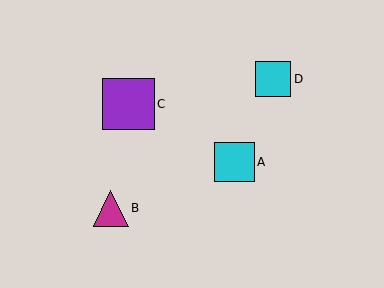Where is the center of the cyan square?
The center of the cyan square is at (273, 79).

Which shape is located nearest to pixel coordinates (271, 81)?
The cyan square (labeled D) at (273, 79) is nearest to that location.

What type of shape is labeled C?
Shape C is a purple square.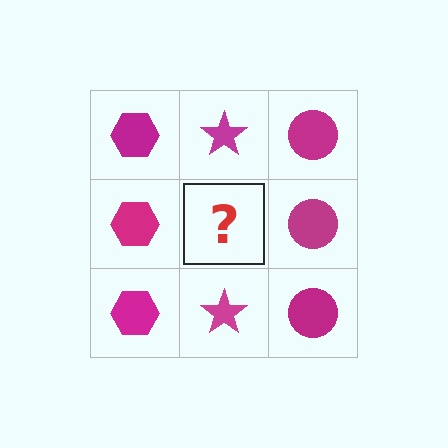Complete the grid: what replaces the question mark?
The question mark should be replaced with a magenta star.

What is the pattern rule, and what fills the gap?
The rule is that each column has a consistent shape. The gap should be filled with a magenta star.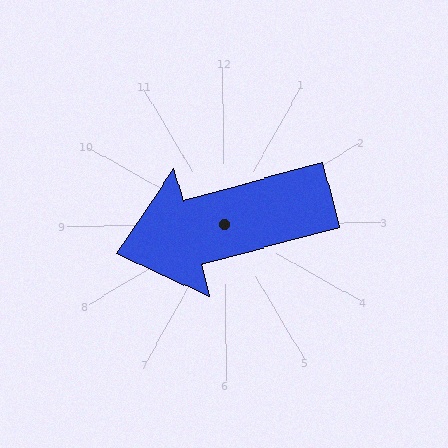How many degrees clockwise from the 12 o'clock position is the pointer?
Approximately 255 degrees.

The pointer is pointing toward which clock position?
Roughly 9 o'clock.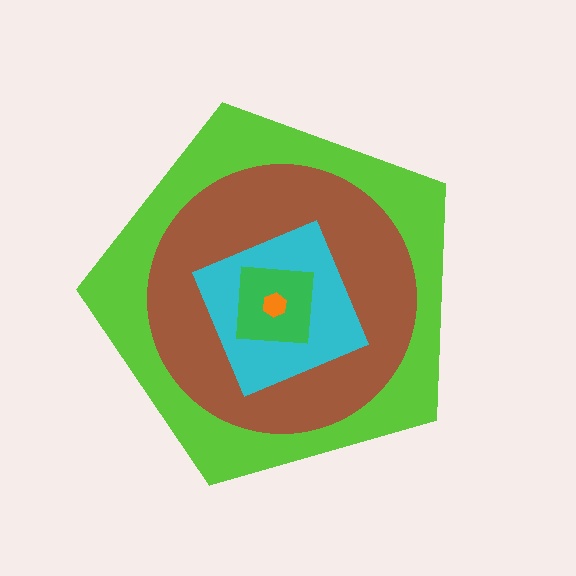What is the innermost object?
The orange hexagon.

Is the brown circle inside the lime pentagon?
Yes.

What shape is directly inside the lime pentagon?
The brown circle.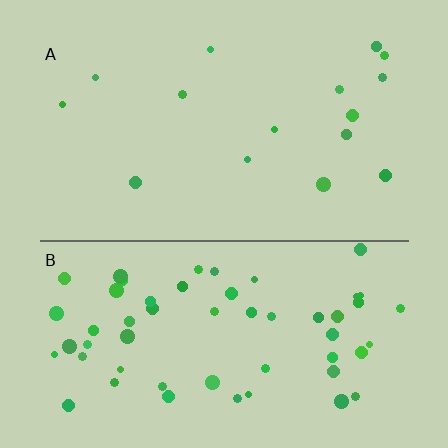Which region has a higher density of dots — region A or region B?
B (the bottom).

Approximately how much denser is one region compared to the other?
Approximately 3.6× — region B over region A.